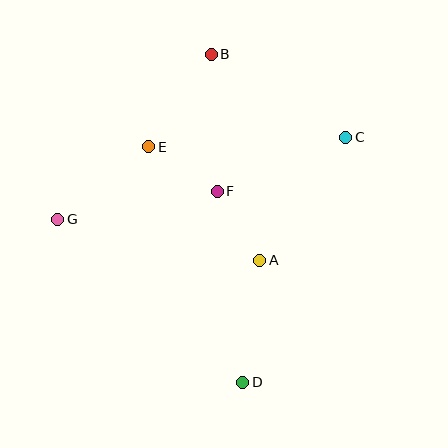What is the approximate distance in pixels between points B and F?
The distance between B and F is approximately 137 pixels.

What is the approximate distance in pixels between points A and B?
The distance between A and B is approximately 211 pixels.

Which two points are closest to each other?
Points A and F are closest to each other.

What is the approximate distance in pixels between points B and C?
The distance between B and C is approximately 158 pixels.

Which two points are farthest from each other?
Points B and D are farthest from each other.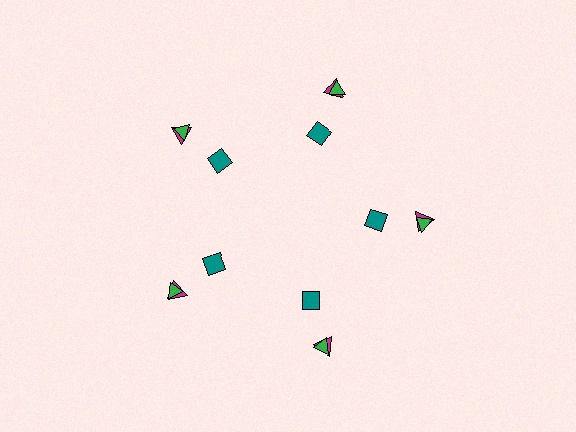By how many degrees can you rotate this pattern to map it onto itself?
The pattern maps onto itself every 72 degrees of rotation.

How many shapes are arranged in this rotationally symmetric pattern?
There are 15 shapes, arranged in 5 groups of 3.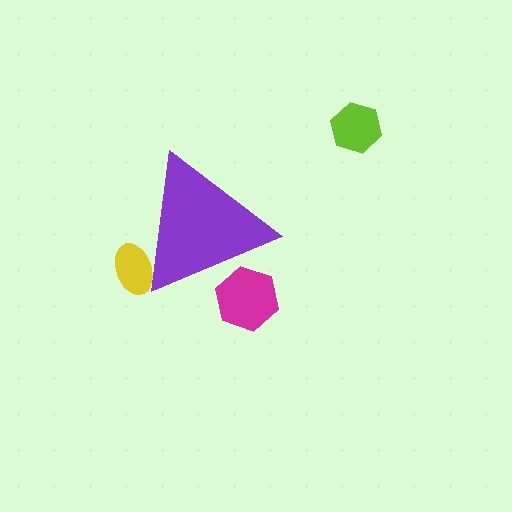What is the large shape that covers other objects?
A purple triangle.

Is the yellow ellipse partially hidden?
Yes, the yellow ellipse is partially hidden behind the purple triangle.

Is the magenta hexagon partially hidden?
Yes, the magenta hexagon is partially hidden behind the purple triangle.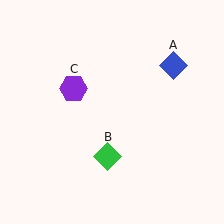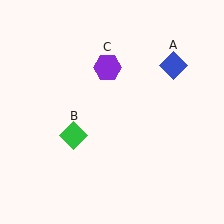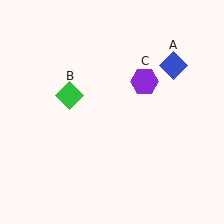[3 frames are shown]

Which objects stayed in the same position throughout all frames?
Blue diamond (object A) remained stationary.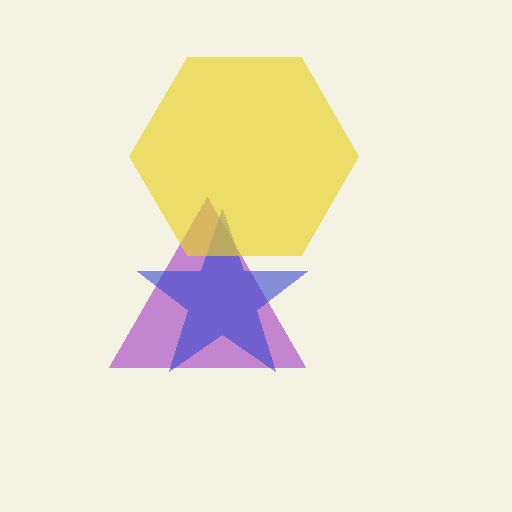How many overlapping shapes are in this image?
There are 3 overlapping shapes in the image.